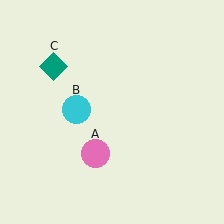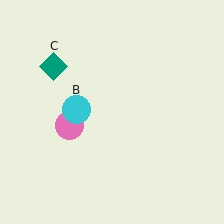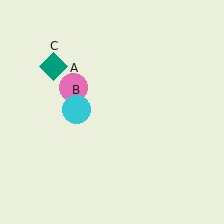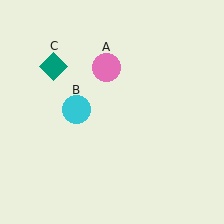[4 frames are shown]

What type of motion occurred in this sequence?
The pink circle (object A) rotated clockwise around the center of the scene.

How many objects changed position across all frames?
1 object changed position: pink circle (object A).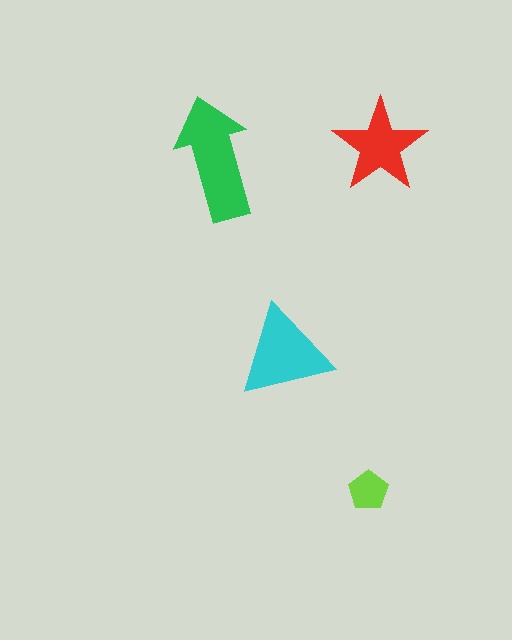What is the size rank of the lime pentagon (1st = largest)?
4th.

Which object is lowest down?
The lime pentagon is bottommost.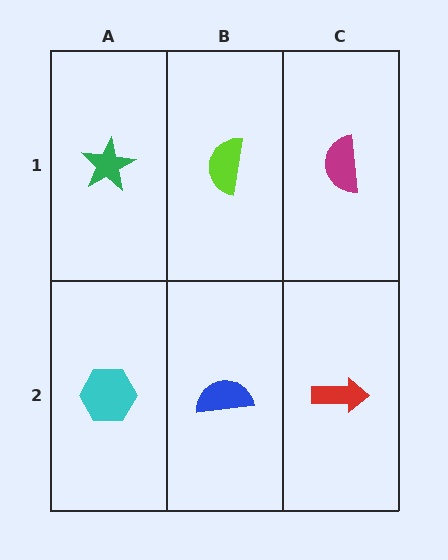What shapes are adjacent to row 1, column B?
A blue semicircle (row 2, column B), a green star (row 1, column A), a magenta semicircle (row 1, column C).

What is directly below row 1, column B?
A blue semicircle.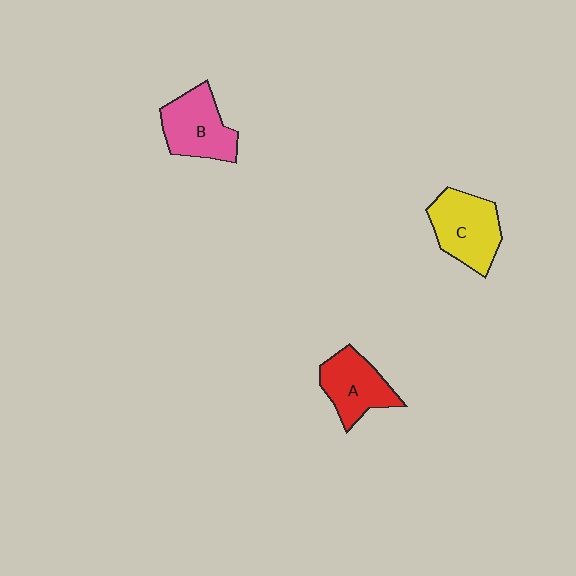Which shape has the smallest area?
Shape A (red).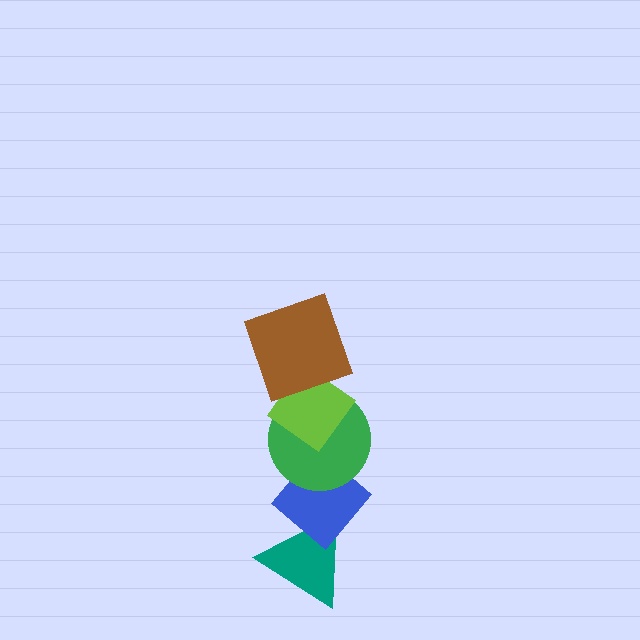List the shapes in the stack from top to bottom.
From top to bottom: the brown square, the lime diamond, the green circle, the blue diamond, the teal triangle.